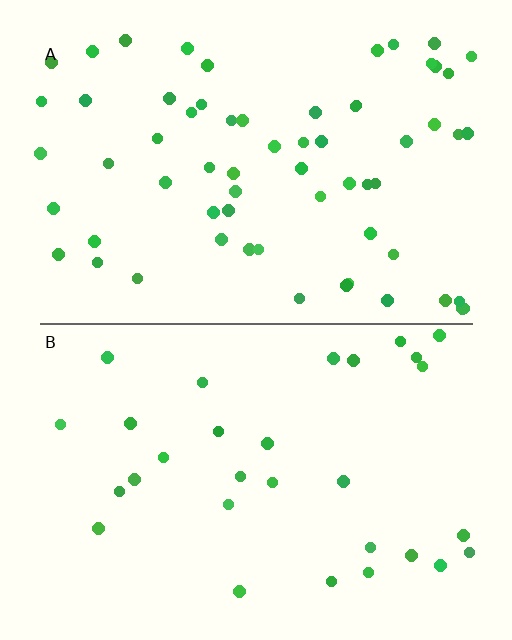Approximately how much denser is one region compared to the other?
Approximately 2.1× — region A over region B.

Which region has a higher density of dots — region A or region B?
A (the top).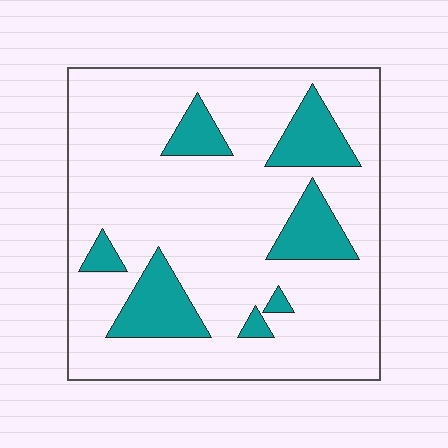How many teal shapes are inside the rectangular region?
7.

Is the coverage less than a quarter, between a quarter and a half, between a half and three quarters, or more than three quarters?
Less than a quarter.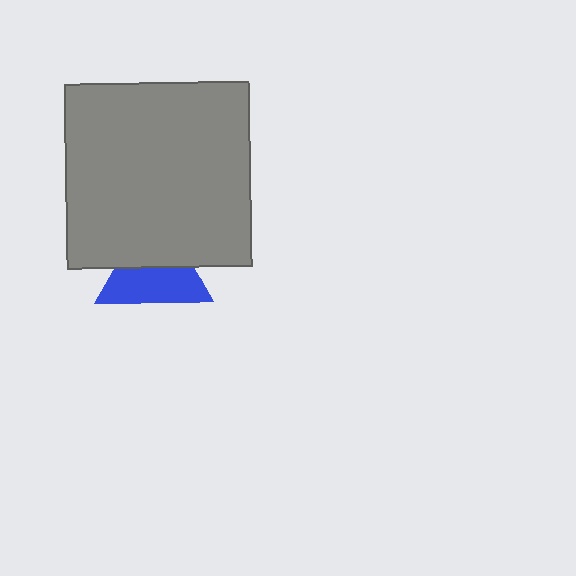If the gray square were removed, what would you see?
You would see the complete blue triangle.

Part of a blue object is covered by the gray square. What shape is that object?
It is a triangle.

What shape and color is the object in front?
The object in front is a gray square.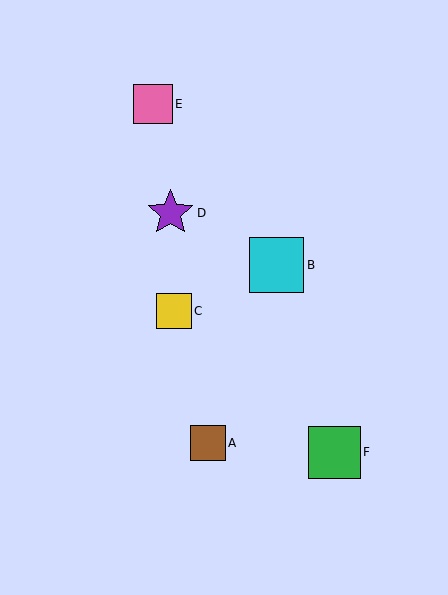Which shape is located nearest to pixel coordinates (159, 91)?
The pink square (labeled E) at (153, 104) is nearest to that location.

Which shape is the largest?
The cyan square (labeled B) is the largest.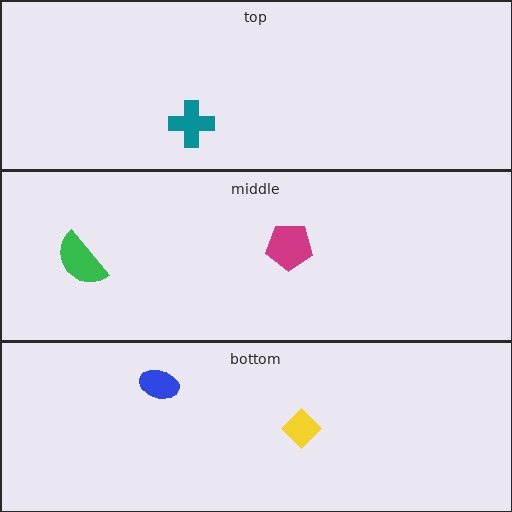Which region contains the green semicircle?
The middle region.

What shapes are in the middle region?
The green semicircle, the magenta pentagon.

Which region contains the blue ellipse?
The bottom region.